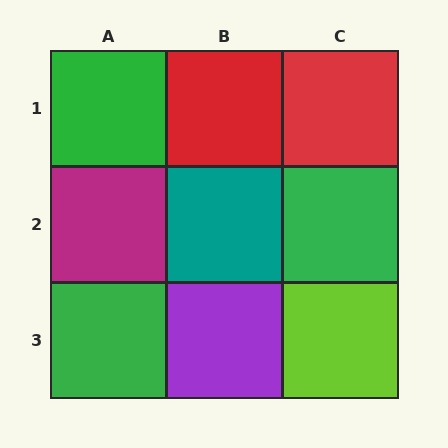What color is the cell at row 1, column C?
Red.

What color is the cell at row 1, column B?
Red.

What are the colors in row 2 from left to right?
Magenta, teal, green.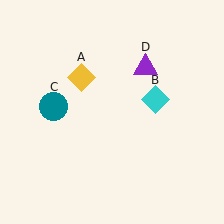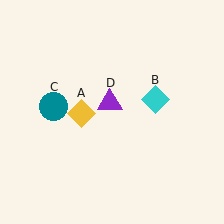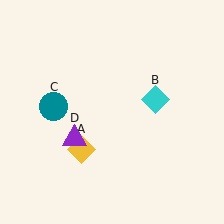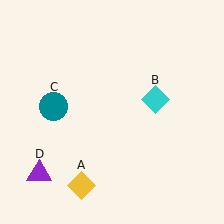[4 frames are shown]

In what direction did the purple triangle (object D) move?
The purple triangle (object D) moved down and to the left.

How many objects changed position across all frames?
2 objects changed position: yellow diamond (object A), purple triangle (object D).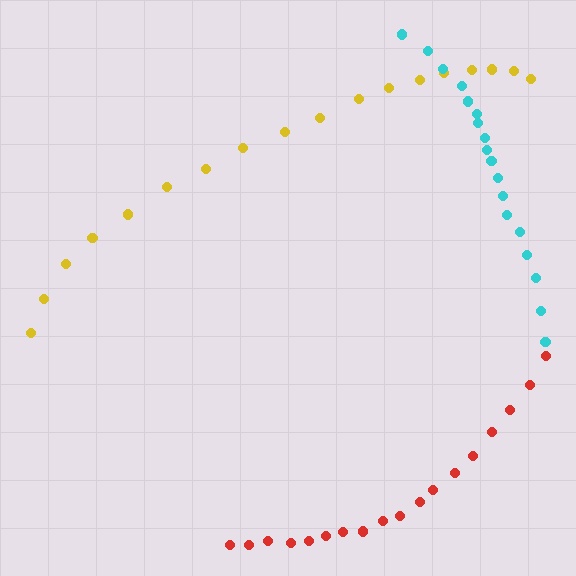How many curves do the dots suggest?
There are 3 distinct paths.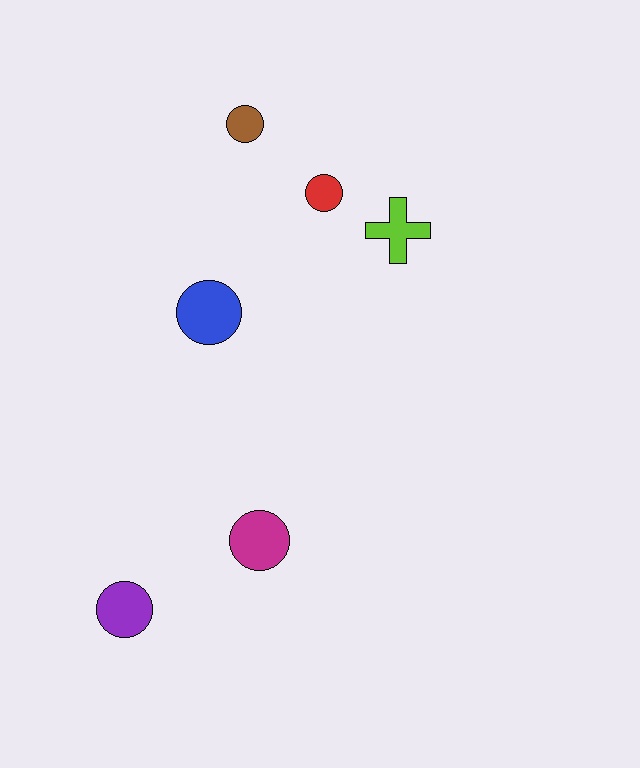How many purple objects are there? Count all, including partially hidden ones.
There is 1 purple object.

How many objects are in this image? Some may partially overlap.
There are 6 objects.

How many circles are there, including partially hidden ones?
There are 5 circles.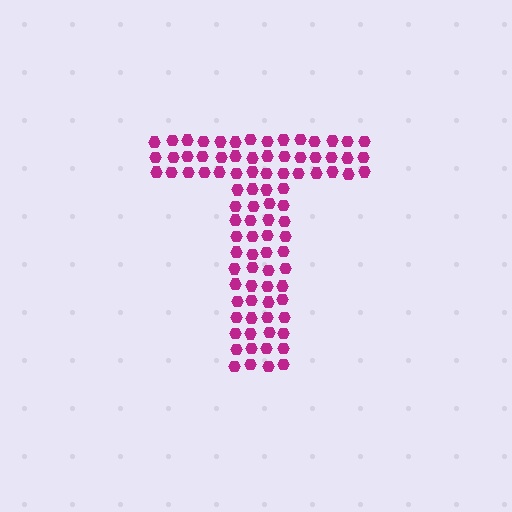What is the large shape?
The large shape is the letter T.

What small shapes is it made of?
It is made of small hexagons.